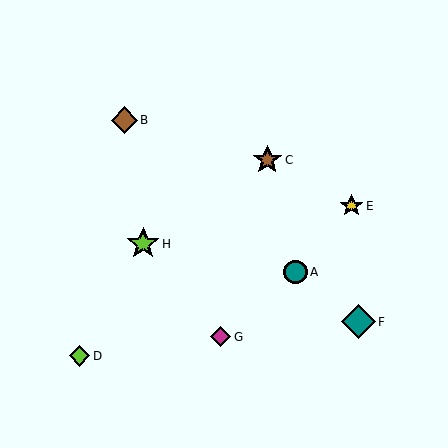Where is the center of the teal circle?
The center of the teal circle is at (296, 272).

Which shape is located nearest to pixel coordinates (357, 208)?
The yellow star (labeled E) at (351, 206) is nearest to that location.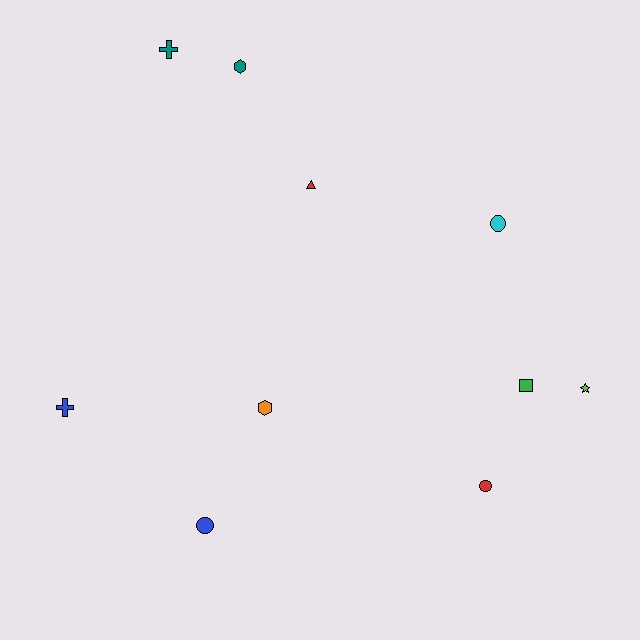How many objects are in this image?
There are 10 objects.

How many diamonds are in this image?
There are no diamonds.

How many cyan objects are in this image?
There is 1 cyan object.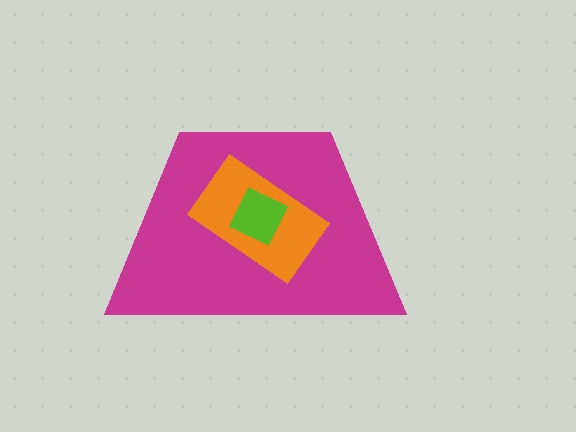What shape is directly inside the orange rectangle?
The lime square.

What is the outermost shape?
The magenta trapezoid.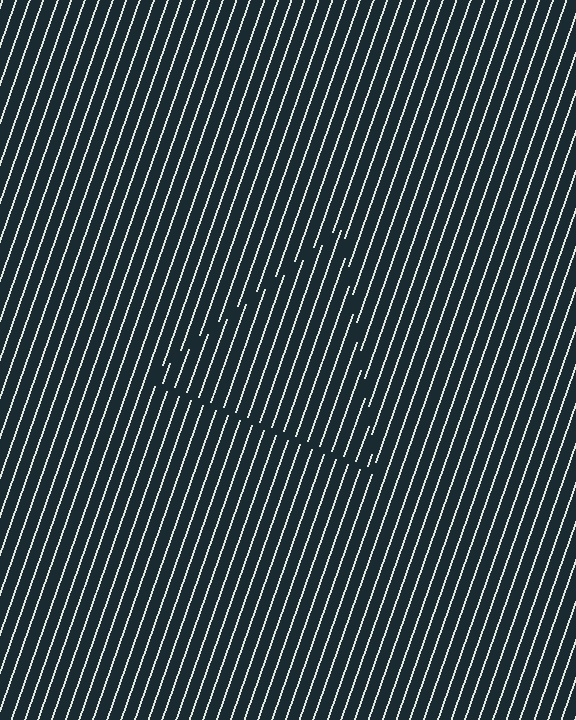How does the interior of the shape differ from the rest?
The interior of the shape contains the same grating, shifted by half a period — the contour is defined by the phase discontinuity where line-ends from the inner and outer gratings abut.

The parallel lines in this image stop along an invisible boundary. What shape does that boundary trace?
An illusory triangle. The interior of the shape contains the same grating, shifted by half a period — the contour is defined by the phase discontinuity where line-ends from the inner and outer gratings abut.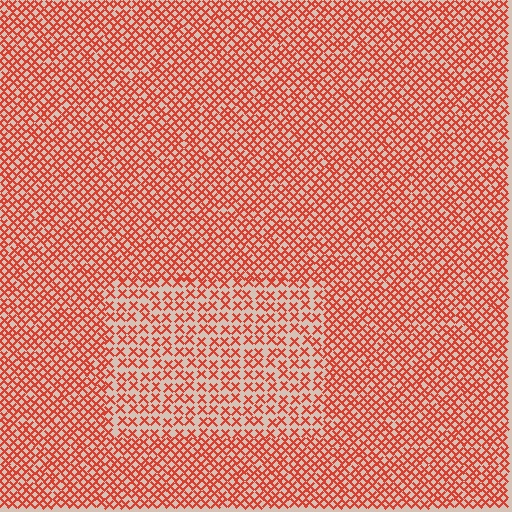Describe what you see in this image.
The image contains small red elements arranged at two different densities. A rectangle-shaped region is visible where the elements are less densely packed than the surrounding area.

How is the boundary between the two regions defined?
The boundary is defined by a change in element density (approximately 1.7x ratio). All elements are the same color, size, and shape.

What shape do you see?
I see a rectangle.